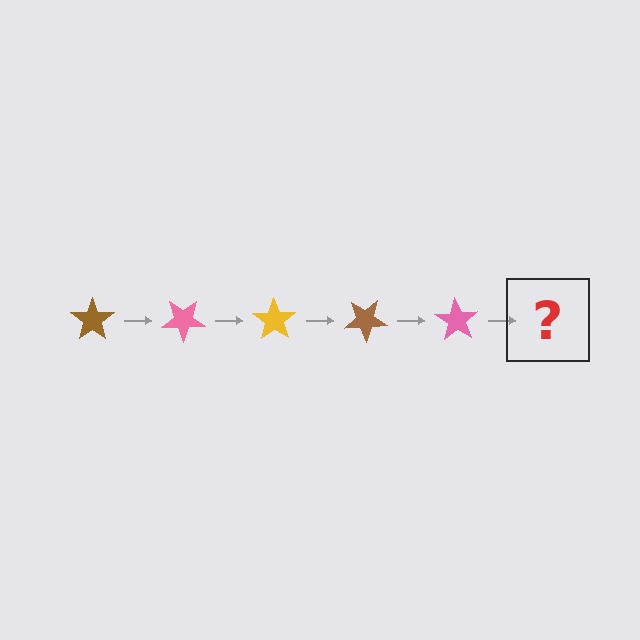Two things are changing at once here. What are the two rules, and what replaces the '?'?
The two rules are that it rotates 35 degrees each step and the color cycles through brown, pink, and yellow. The '?' should be a yellow star, rotated 175 degrees from the start.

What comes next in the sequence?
The next element should be a yellow star, rotated 175 degrees from the start.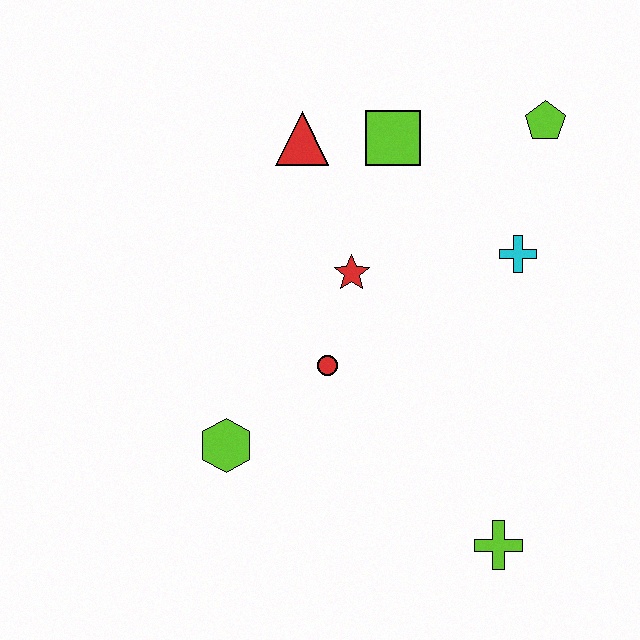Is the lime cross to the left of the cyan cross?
Yes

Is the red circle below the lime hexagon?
No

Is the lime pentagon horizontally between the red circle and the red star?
No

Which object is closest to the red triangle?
The lime square is closest to the red triangle.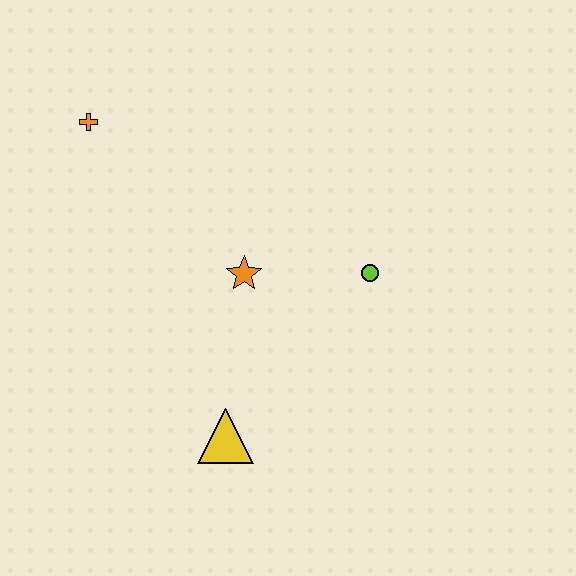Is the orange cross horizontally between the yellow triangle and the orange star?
No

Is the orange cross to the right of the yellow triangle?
No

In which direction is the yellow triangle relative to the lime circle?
The yellow triangle is below the lime circle.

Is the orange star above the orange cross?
No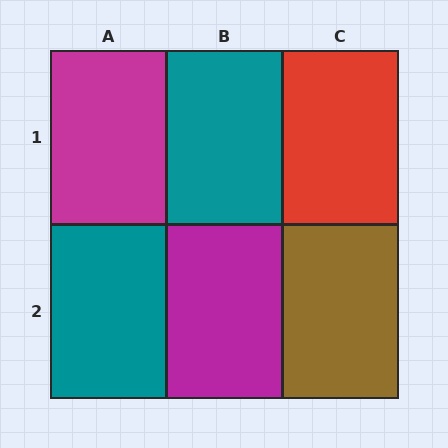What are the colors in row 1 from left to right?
Magenta, teal, red.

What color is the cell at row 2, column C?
Brown.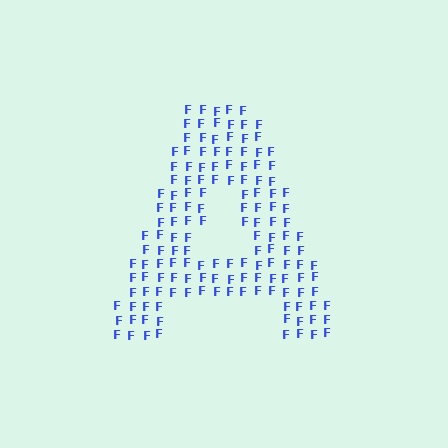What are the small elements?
The small elements are letter F's.